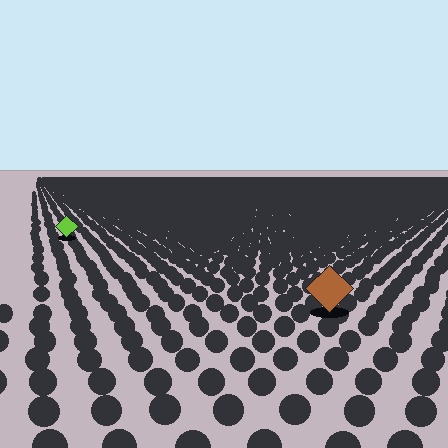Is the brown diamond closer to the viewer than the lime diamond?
Yes. The brown diamond is closer — you can tell from the texture gradient: the ground texture is coarser near it.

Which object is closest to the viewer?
The brown diamond is closest. The texture marks near it are larger and more spread out.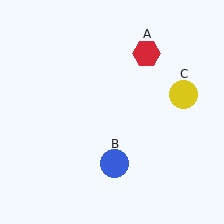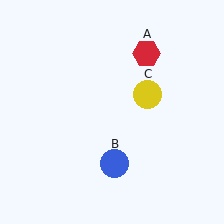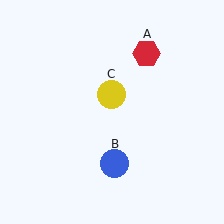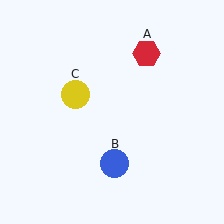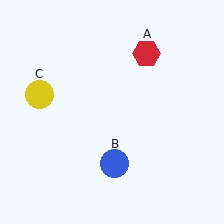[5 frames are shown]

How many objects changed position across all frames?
1 object changed position: yellow circle (object C).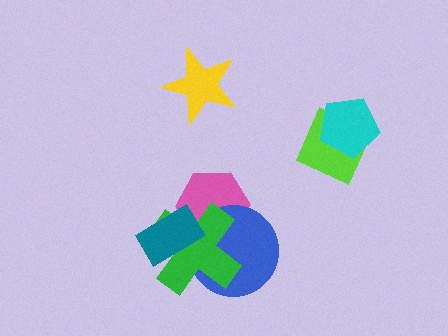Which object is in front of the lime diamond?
The cyan pentagon is in front of the lime diamond.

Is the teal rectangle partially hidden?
No, no other shape covers it.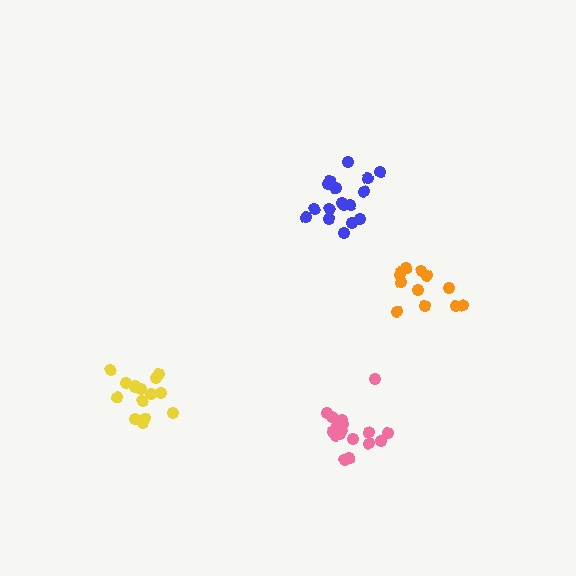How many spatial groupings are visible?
There are 4 spatial groupings.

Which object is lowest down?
The pink cluster is bottommost.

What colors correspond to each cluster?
The clusters are colored: orange, blue, pink, yellow.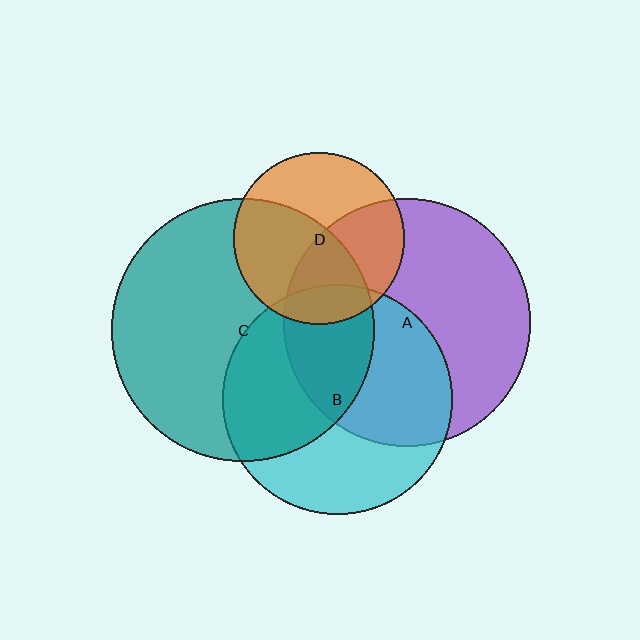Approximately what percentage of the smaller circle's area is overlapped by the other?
Approximately 15%.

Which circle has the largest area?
Circle C (teal).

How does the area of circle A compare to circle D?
Approximately 2.1 times.